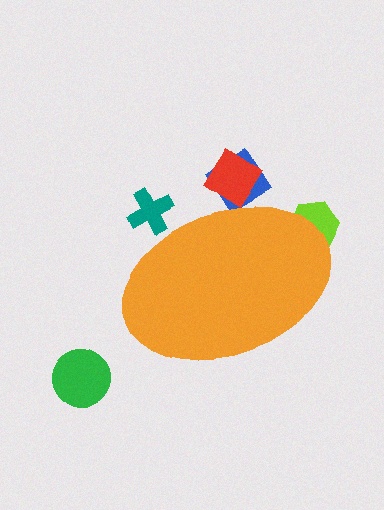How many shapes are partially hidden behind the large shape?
4 shapes are partially hidden.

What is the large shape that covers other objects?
An orange ellipse.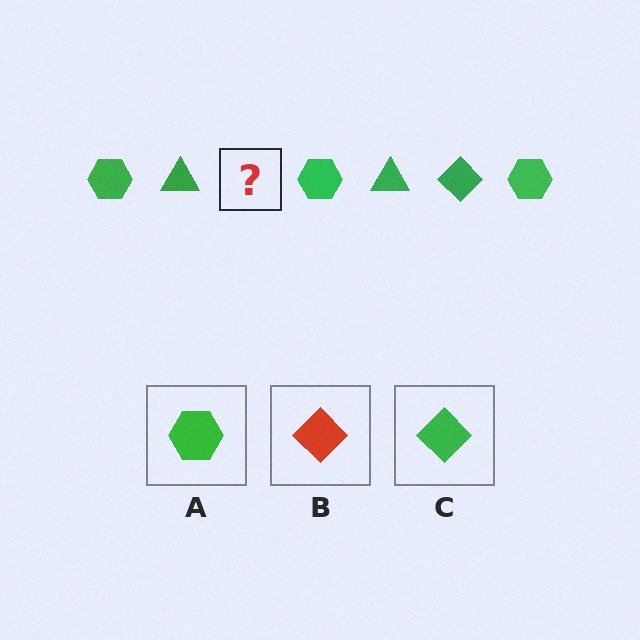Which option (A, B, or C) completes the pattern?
C.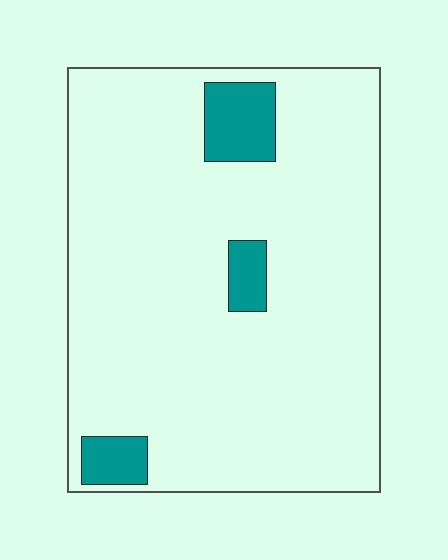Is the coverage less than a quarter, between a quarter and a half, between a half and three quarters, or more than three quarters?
Less than a quarter.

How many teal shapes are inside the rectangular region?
3.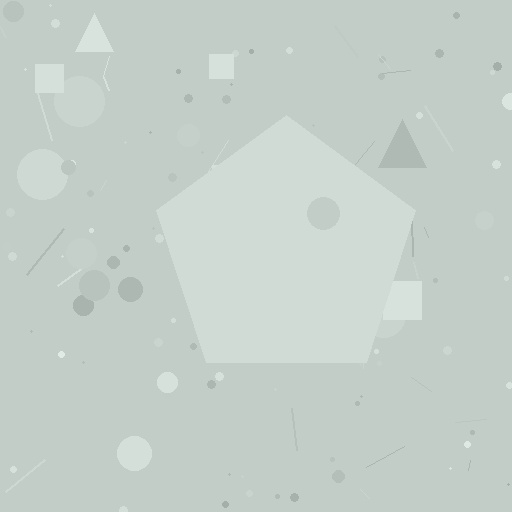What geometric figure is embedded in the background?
A pentagon is embedded in the background.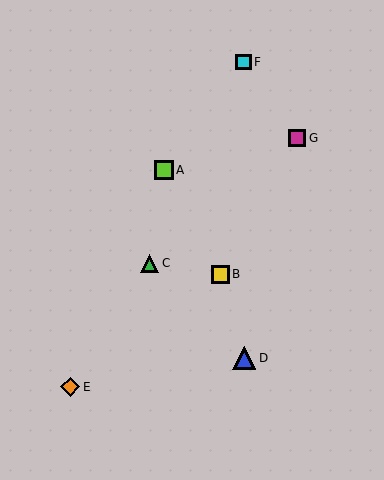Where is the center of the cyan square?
The center of the cyan square is at (243, 62).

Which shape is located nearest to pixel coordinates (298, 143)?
The magenta square (labeled G) at (297, 138) is nearest to that location.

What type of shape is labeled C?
Shape C is a green triangle.